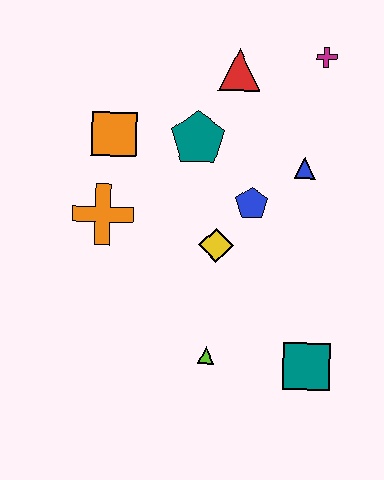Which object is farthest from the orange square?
The teal square is farthest from the orange square.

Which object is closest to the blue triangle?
The blue pentagon is closest to the blue triangle.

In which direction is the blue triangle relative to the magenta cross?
The blue triangle is below the magenta cross.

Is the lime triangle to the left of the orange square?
No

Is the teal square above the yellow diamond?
No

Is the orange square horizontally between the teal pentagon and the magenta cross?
No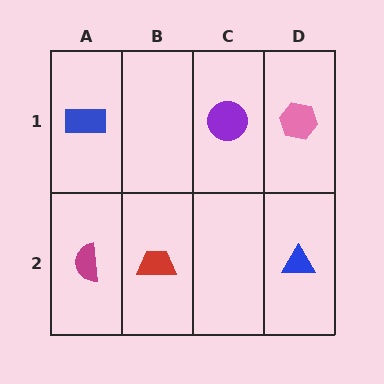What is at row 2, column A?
A magenta semicircle.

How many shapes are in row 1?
3 shapes.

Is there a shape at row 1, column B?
No, that cell is empty.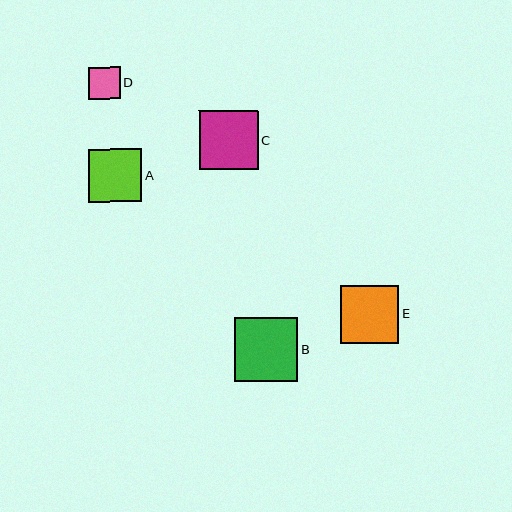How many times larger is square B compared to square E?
Square B is approximately 1.1 times the size of square E.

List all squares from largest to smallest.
From largest to smallest: B, C, E, A, D.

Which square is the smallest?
Square D is the smallest with a size of approximately 32 pixels.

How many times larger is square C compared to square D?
Square C is approximately 1.8 times the size of square D.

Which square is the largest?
Square B is the largest with a size of approximately 64 pixels.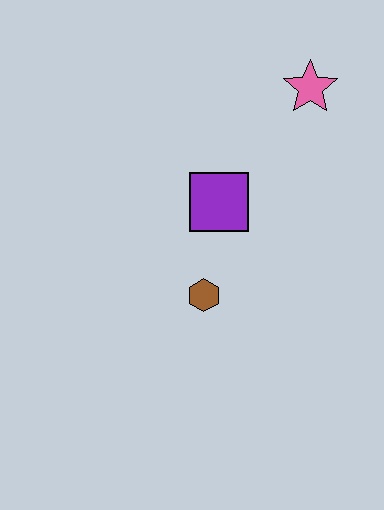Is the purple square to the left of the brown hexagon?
No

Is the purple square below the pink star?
Yes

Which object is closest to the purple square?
The brown hexagon is closest to the purple square.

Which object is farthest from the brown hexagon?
The pink star is farthest from the brown hexagon.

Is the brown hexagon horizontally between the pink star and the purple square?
No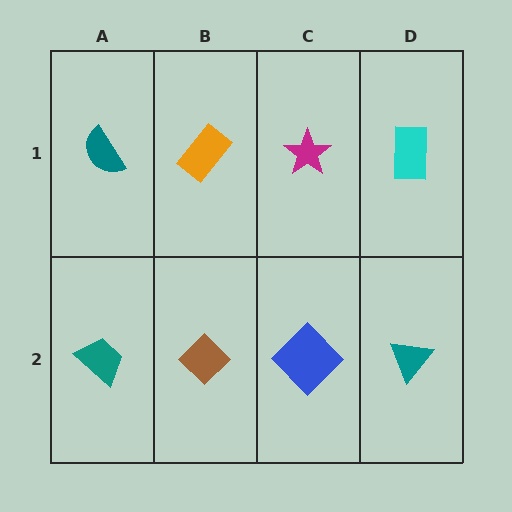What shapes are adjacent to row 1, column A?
A teal trapezoid (row 2, column A), an orange rectangle (row 1, column B).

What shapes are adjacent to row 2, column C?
A magenta star (row 1, column C), a brown diamond (row 2, column B), a teal triangle (row 2, column D).